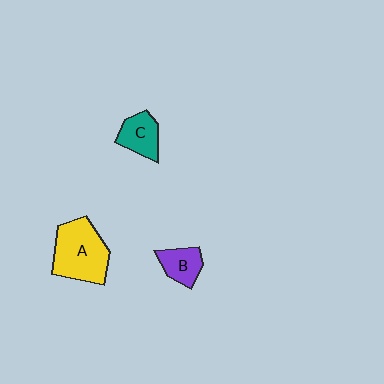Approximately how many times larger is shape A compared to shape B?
Approximately 2.2 times.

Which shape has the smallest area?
Shape B (purple).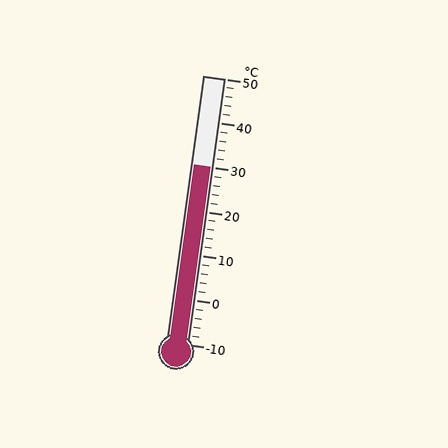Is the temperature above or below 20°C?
The temperature is above 20°C.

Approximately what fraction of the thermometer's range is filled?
The thermometer is filled to approximately 65% of its range.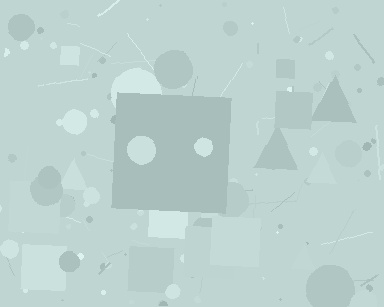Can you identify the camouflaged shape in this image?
The camouflaged shape is a square.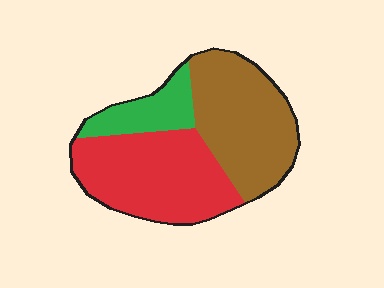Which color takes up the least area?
Green, at roughly 15%.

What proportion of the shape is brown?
Brown covers roughly 40% of the shape.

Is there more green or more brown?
Brown.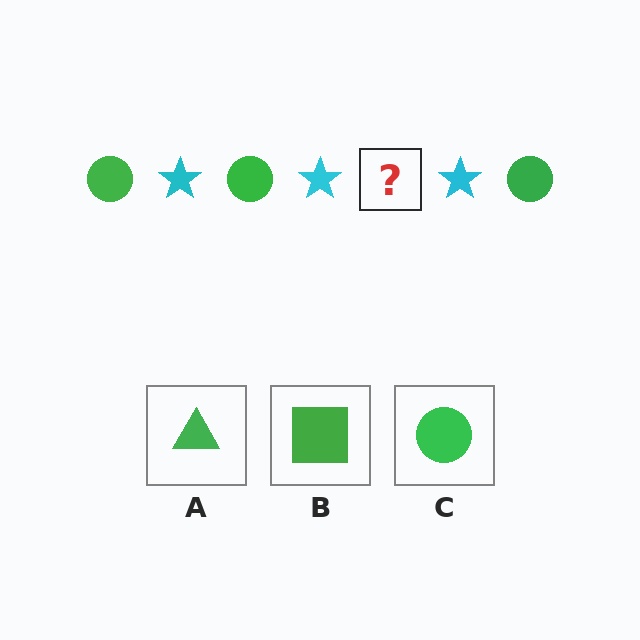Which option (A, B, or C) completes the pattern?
C.